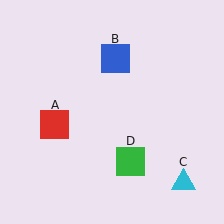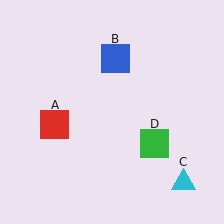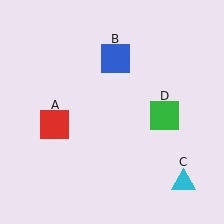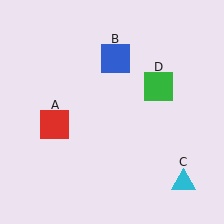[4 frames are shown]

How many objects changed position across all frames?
1 object changed position: green square (object D).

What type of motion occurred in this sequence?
The green square (object D) rotated counterclockwise around the center of the scene.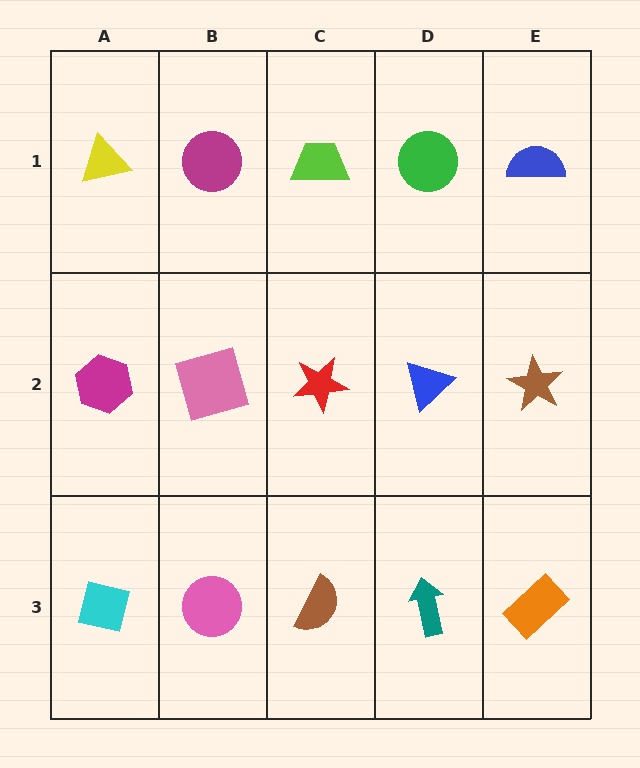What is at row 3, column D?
A teal arrow.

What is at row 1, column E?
A blue semicircle.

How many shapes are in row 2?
5 shapes.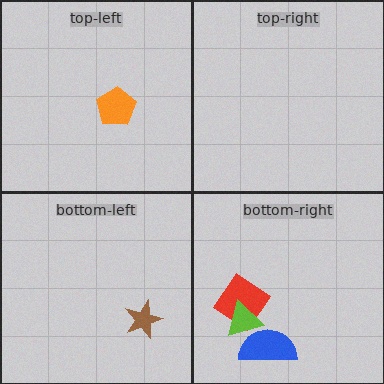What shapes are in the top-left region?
The orange pentagon.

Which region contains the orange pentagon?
The top-left region.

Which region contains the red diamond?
The bottom-right region.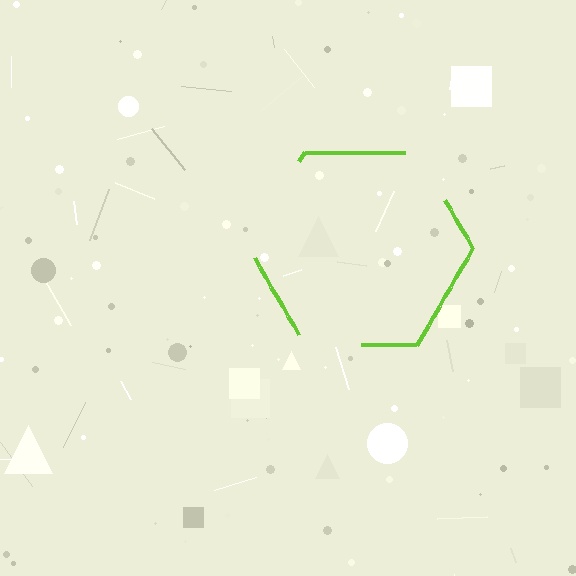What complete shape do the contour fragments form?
The contour fragments form a hexagon.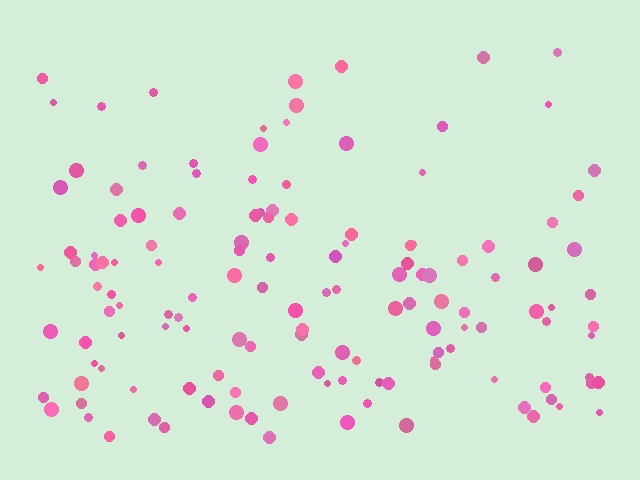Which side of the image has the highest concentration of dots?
The bottom.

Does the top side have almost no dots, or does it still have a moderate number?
Still a moderate number, just noticeably fewer than the bottom.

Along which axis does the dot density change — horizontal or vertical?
Vertical.